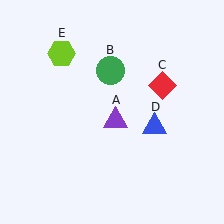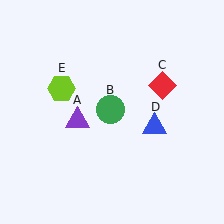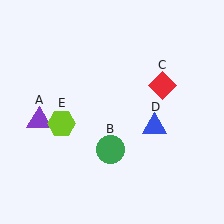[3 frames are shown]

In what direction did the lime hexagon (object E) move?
The lime hexagon (object E) moved down.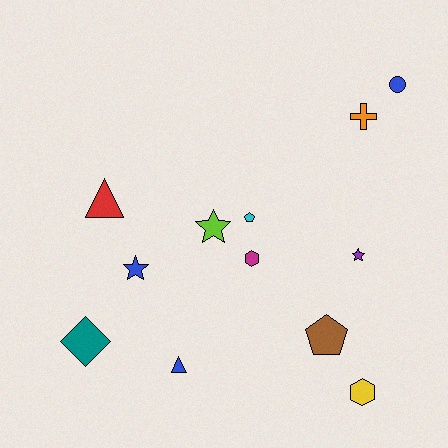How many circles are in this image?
There is 1 circle.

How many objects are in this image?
There are 12 objects.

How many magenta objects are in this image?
There is 1 magenta object.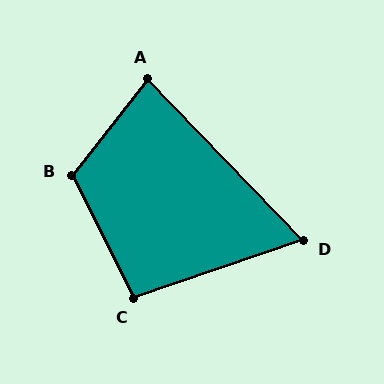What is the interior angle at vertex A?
Approximately 82 degrees (acute).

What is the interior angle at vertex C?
Approximately 98 degrees (obtuse).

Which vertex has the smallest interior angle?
D, at approximately 65 degrees.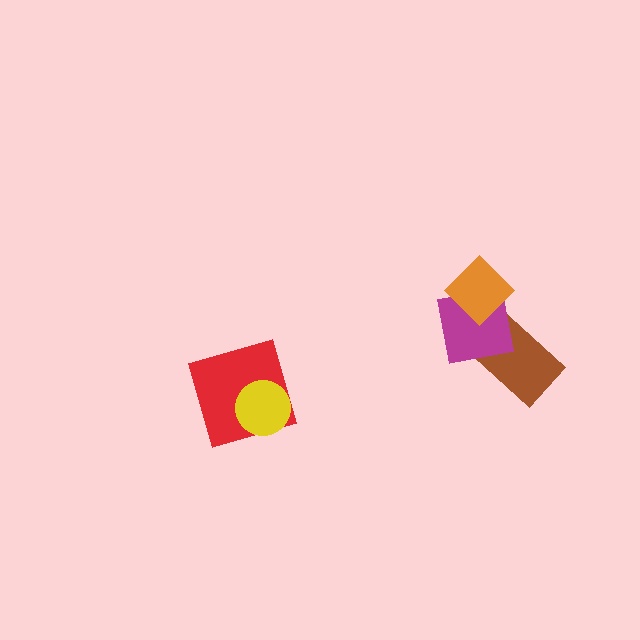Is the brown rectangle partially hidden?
Yes, it is partially covered by another shape.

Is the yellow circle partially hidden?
No, no other shape covers it.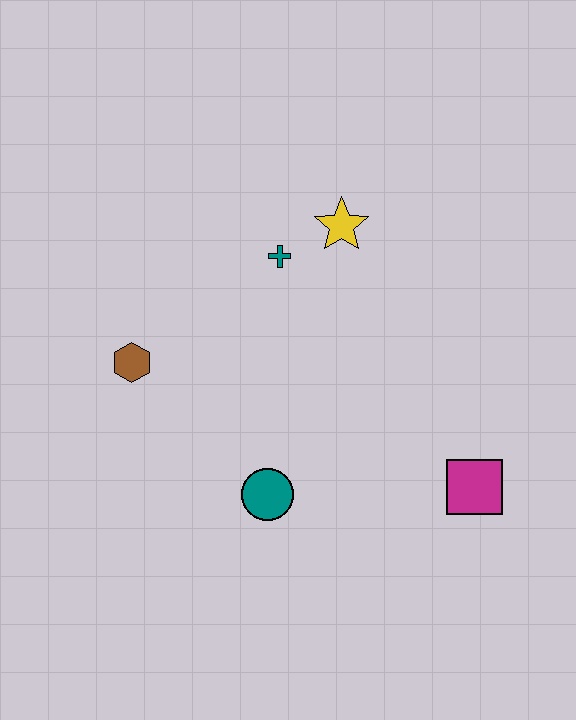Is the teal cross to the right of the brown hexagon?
Yes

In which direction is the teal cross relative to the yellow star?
The teal cross is to the left of the yellow star.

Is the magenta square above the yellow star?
No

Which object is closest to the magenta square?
The teal circle is closest to the magenta square.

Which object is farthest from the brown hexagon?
The magenta square is farthest from the brown hexagon.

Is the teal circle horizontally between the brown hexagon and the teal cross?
Yes